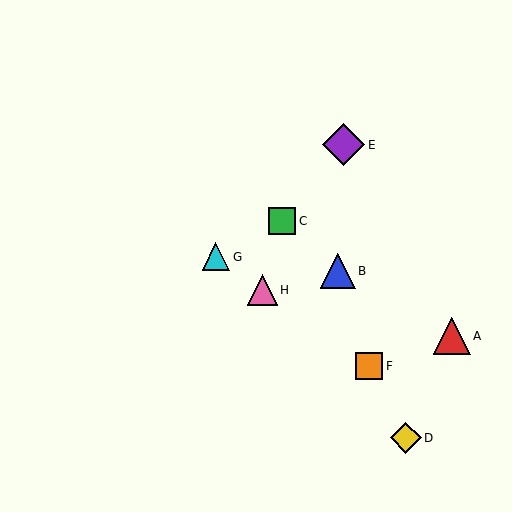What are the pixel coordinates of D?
Object D is at (406, 438).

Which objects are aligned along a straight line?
Objects F, G, H are aligned along a straight line.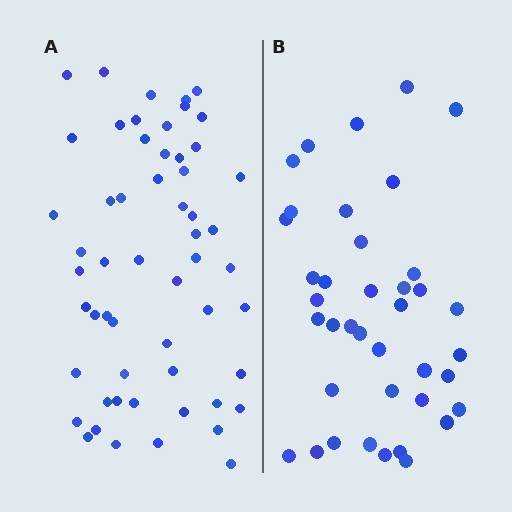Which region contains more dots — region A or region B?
Region A (the left region) has more dots.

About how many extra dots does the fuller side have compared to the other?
Region A has approximately 15 more dots than region B.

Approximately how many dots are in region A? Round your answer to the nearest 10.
About 60 dots. (The exact count is 56, which rounds to 60.)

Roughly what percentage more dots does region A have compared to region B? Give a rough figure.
About 45% more.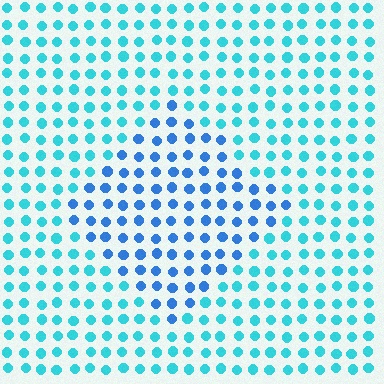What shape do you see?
I see a diamond.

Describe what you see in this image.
The image is filled with small cyan elements in a uniform arrangement. A diamond-shaped region is visible where the elements are tinted to a slightly different hue, forming a subtle color boundary.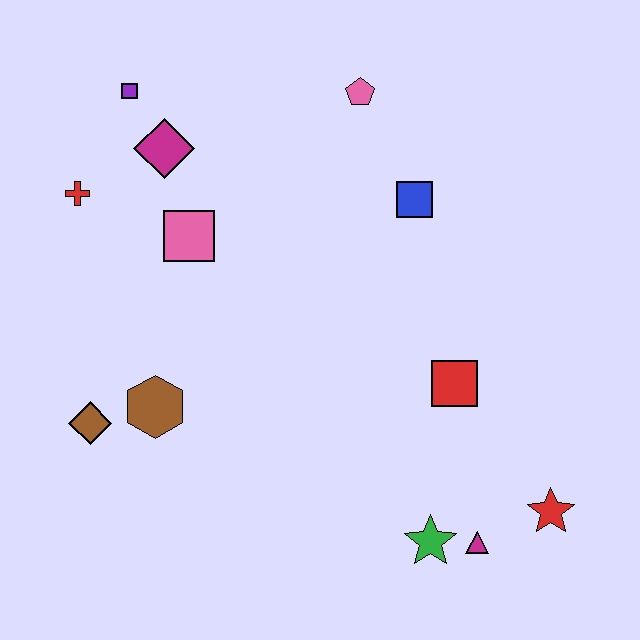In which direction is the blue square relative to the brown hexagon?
The blue square is to the right of the brown hexagon.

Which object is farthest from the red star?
The purple square is farthest from the red star.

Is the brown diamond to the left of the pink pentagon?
Yes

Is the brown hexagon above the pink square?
No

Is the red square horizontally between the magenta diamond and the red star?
Yes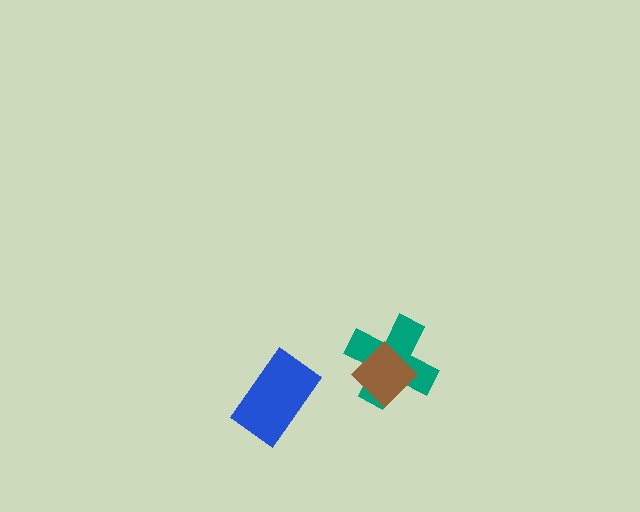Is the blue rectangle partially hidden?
No, no other shape covers it.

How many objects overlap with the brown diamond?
1 object overlaps with the brown diamond.